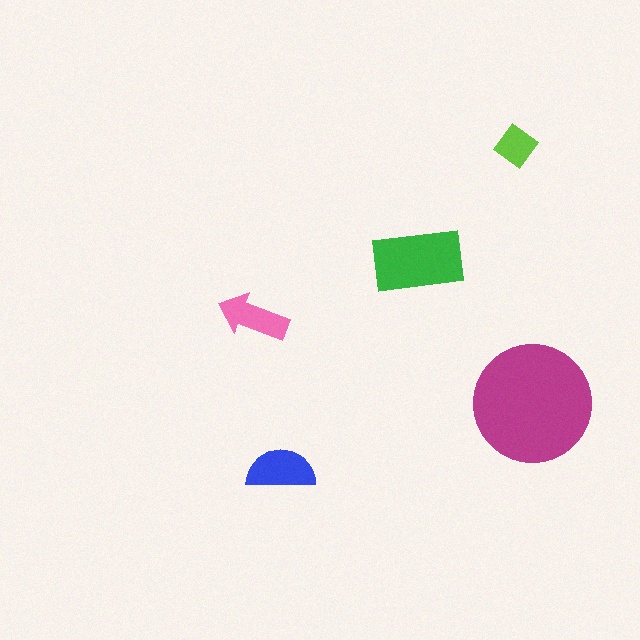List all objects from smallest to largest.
The lime diamond, the pink arrow, the blue semicircle, the green rectangle, the magenta circle.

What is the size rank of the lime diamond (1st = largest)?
5th.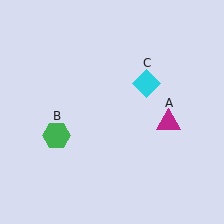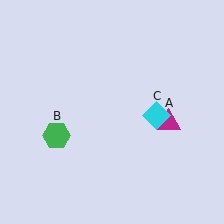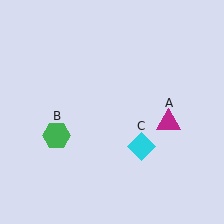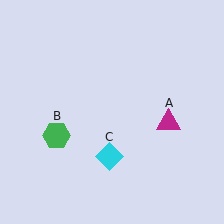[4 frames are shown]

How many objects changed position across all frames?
1 object changed position: cyan diamond (object C).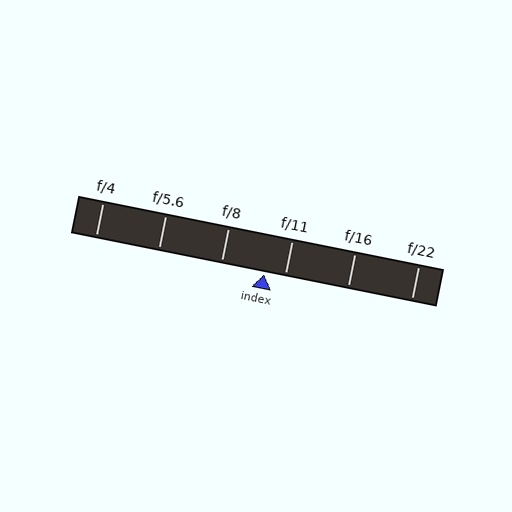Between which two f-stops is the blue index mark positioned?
The index mark is between f/8 and f/11.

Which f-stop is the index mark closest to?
The index mark is closest to f/11.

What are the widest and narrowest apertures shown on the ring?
The widest aperture shown is f/4 and the narrowest is f/22.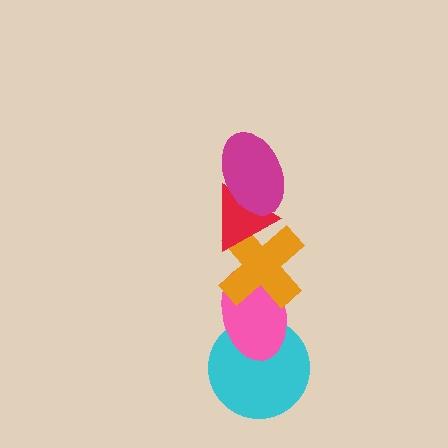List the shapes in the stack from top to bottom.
From top to bottom: the magenta ellipse, the red triangle, the orange cross, the pink ellipse, the cyan circle.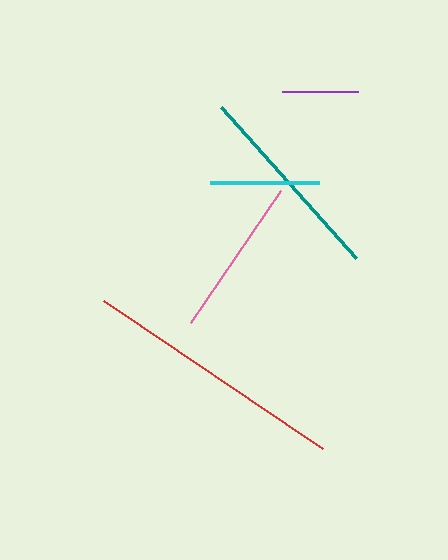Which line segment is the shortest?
The purple line is the shortest at approximately 76 pixels.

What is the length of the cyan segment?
The cyan segment is approximately 109 pixels long.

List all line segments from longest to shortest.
From longest to shortest: red, teal, pink, cyan, purple.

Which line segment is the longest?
The red line is the longest at approximately 264 pixels.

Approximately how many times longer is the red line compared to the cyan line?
The red line is approximately 2.4 times the length of the cyan line.